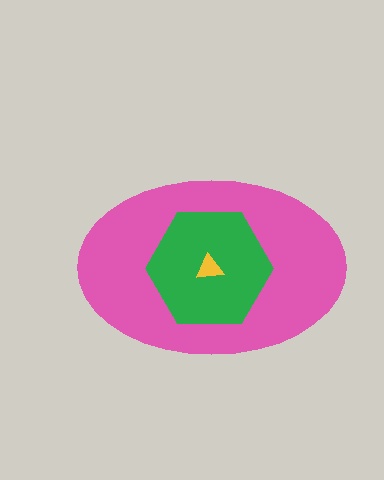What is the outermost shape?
The pink ellipse.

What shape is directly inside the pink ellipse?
The green hexagon.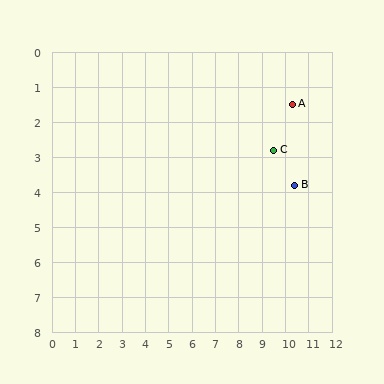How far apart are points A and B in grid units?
Points A and B are about 2.3 grid units apart.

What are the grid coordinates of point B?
Point B is at approximately (10.4, 3.8).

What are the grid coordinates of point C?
Point C is at approximately (9.5, 2.8).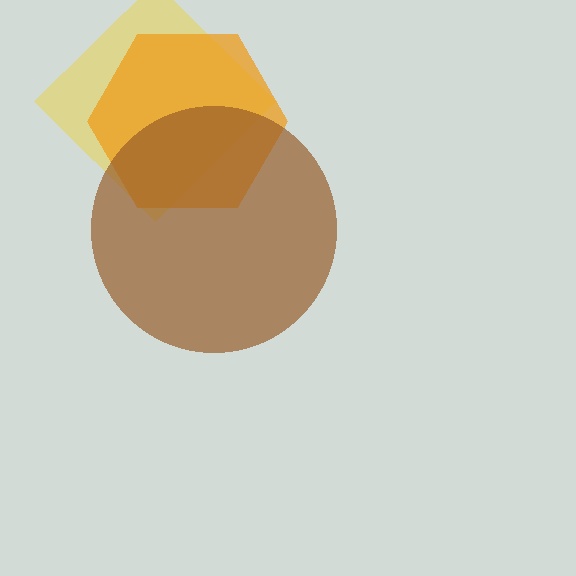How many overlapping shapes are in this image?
There are 3 overlapping shapes in the image.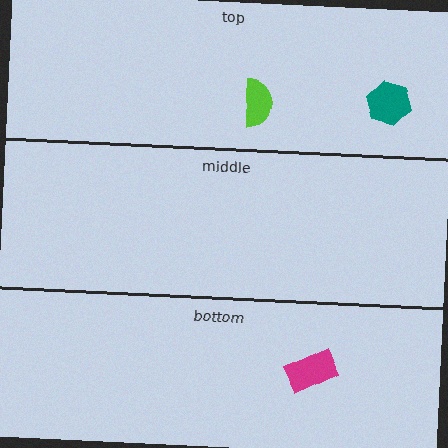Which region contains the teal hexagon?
The top region.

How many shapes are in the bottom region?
1.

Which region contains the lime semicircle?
The top region.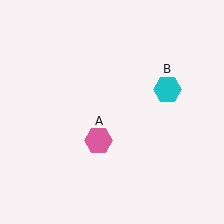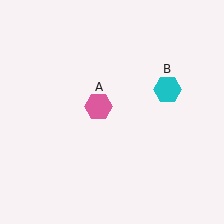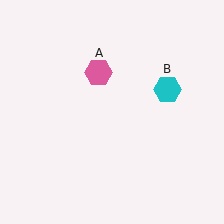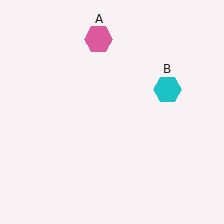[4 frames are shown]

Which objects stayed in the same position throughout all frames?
Cyan hexagon (object B) remained stationary.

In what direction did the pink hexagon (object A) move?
The pink hexagon (object A) moved up.